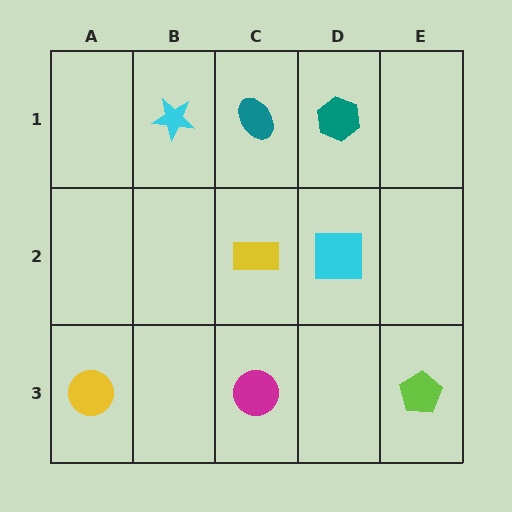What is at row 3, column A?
A yellow circle.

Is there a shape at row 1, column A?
No, that cell is empty.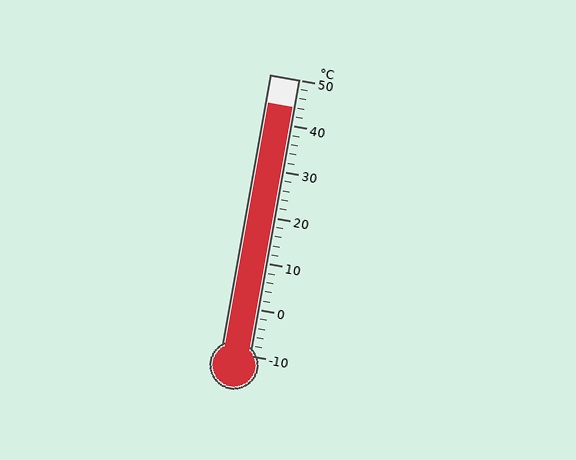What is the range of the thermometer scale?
The thermometer scale ranges from -10°C to 50°C.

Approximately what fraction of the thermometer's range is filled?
The thermometer is filled to approximately 90% of its range.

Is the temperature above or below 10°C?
The temperature is above 10°C.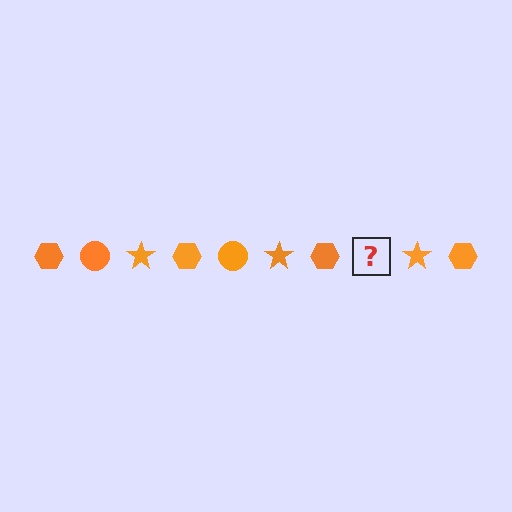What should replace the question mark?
The question mark should be replaced with an orange circle.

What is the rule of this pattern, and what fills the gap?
The rule is that the pattern cycles through hexagon, circle, star shapes in orange. The gap should be filled with an orange circle.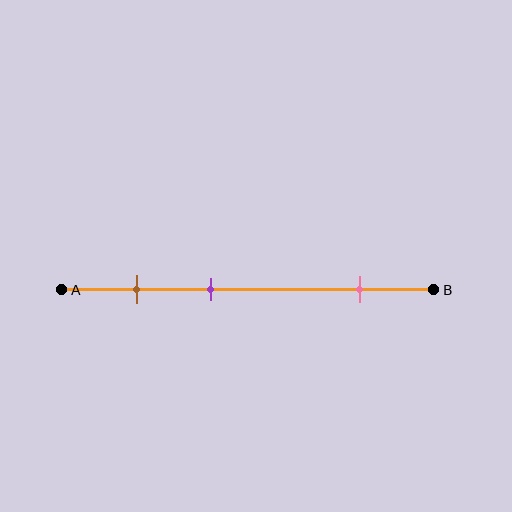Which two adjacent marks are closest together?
The brown and purple marks are the closest adjacent pair.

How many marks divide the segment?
There are 3 marks dividing the segment.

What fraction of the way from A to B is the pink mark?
The pink mark is approximately 80% (0.8) of the way from A to B.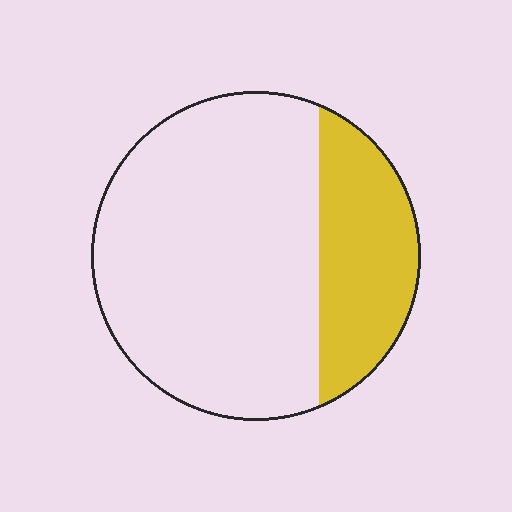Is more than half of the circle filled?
No.